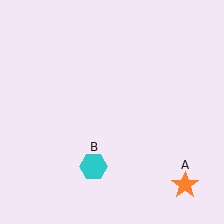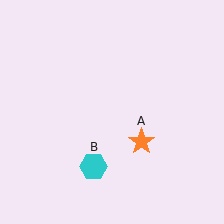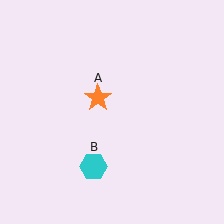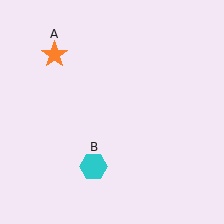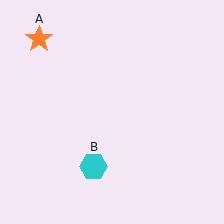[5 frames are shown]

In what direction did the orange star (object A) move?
The orange star (object A) moved up and to the left.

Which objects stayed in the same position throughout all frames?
Cyan hexagon (object B) remained stationary.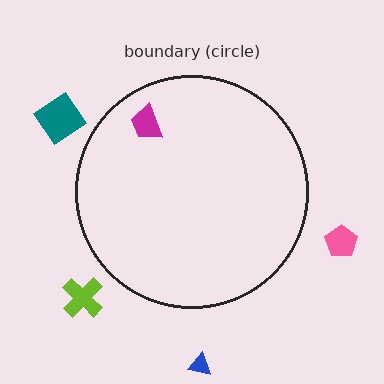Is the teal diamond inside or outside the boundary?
Outside.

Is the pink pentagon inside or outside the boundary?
Outside.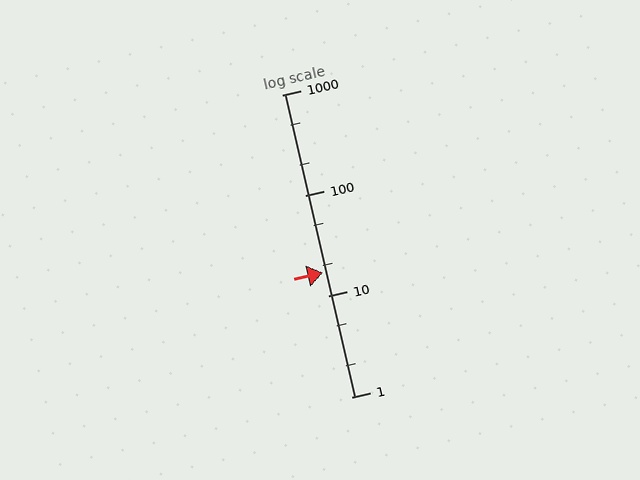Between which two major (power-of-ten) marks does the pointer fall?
The pointer is between 10 and 100.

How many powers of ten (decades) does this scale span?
The scale spans 3 decades, from 1 to 1000.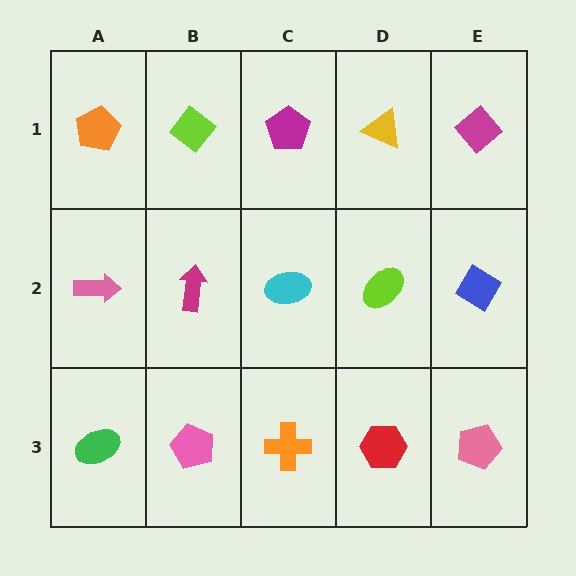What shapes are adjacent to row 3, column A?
A pink arrow (row 2, column A), a pink pentagon (row 3, column B).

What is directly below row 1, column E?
A blue diamond.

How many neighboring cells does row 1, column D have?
3.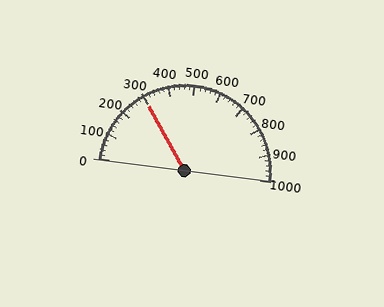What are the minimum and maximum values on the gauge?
The gauge ranges from 0 to 1000.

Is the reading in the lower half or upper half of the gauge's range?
The reading is in the lower half of the range (0 to 1000).